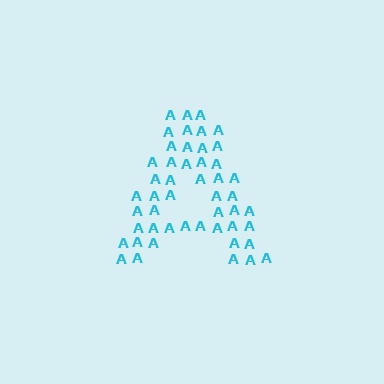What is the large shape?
The large shape is the letter A.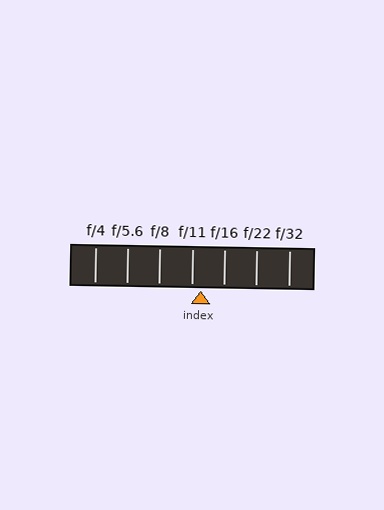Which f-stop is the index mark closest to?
The index mark is closest to f/11.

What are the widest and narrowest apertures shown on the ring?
The widest aperture shown is f/4 and the narrowest is f/32.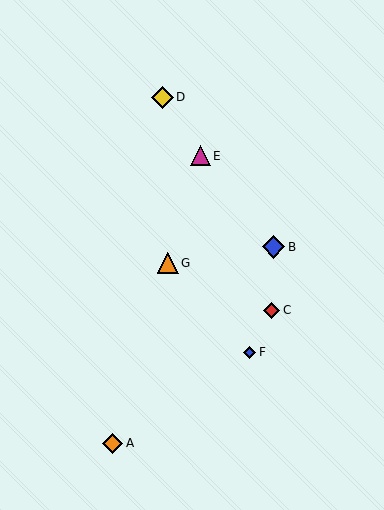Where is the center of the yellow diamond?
The center of the yellow diamond is at (162, 97).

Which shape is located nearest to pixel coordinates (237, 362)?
The blue diamond (labeled F) at (249, 352) is nearest to that location.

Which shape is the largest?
The blue diamond (labeled B) is the largest.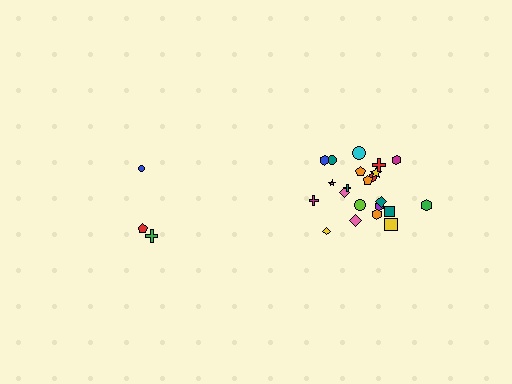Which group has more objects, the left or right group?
The right group.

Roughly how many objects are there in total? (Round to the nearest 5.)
Roughly 25 objects in total.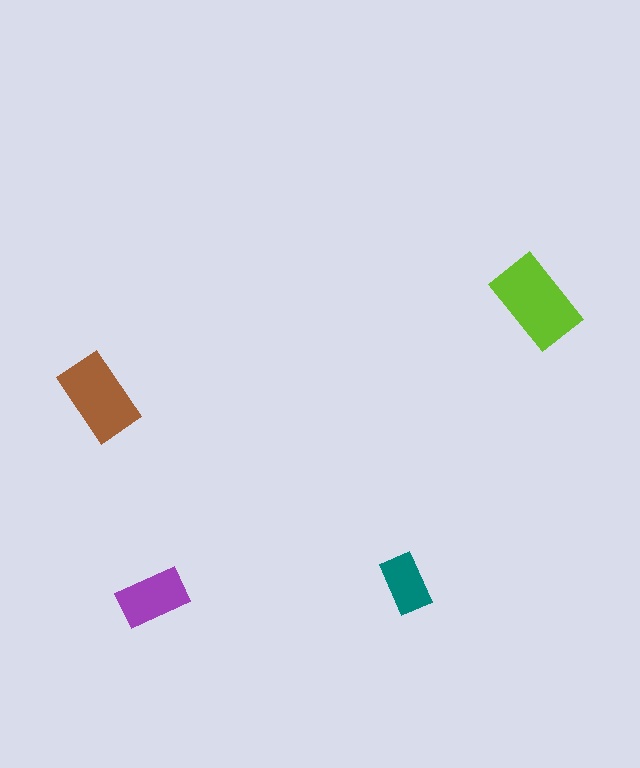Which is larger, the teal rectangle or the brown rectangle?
The brown one.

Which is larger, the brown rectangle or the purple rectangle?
The brown one.